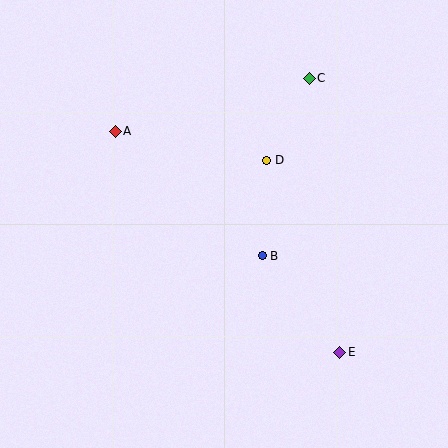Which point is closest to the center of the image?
Point B at (262, 256) is closest to the center.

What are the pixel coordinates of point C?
Point C is at (309, 78).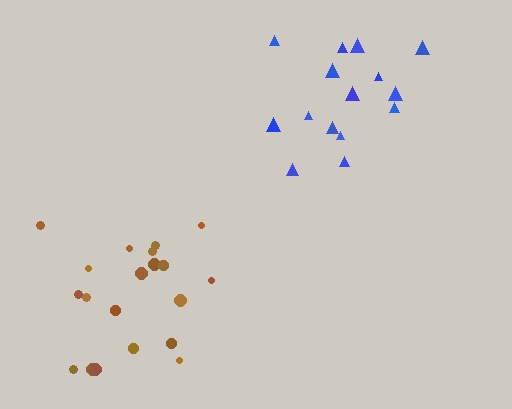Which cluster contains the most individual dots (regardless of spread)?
Brown (20).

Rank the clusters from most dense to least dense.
blue, brown.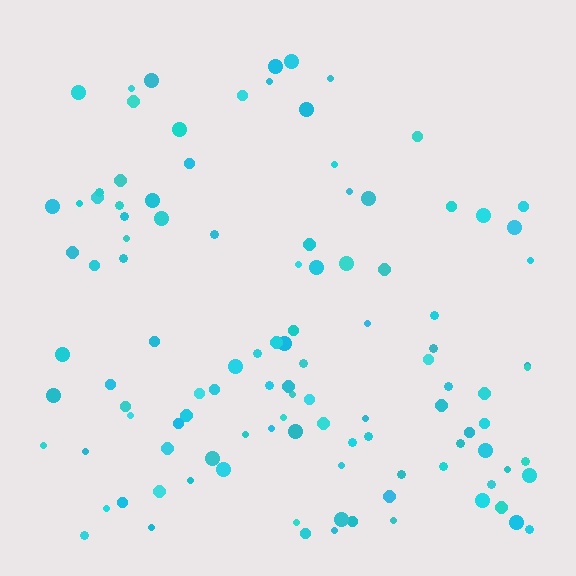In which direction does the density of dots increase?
From top to bottom, with the bottom side densest.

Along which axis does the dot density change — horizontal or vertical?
Vertical.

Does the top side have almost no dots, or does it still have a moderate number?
Still a moderate number, just noticeably fewer than the bottom.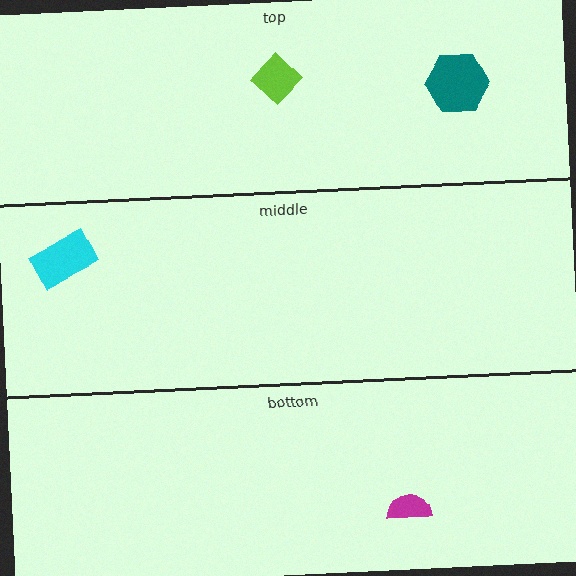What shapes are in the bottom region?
The magenta semicircle.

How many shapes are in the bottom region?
1.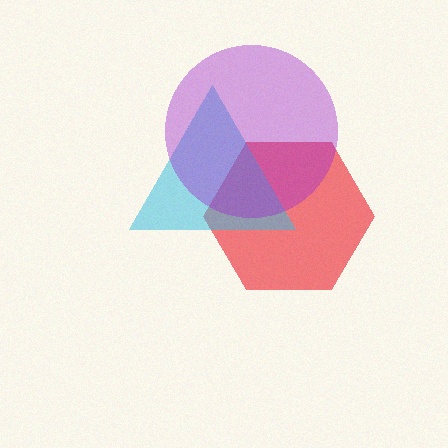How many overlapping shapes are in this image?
There are 3 overlapping shapes in the image.